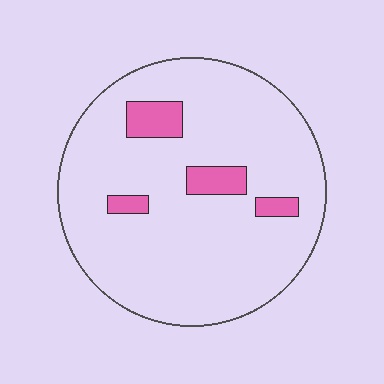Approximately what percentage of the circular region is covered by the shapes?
Approximately 10%.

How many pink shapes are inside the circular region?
4.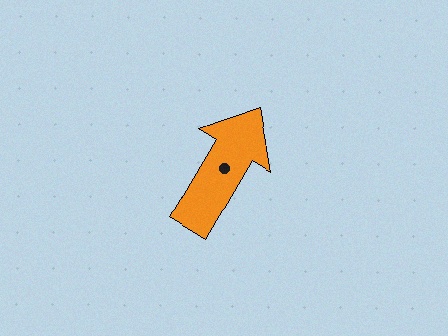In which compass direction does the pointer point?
Northeast.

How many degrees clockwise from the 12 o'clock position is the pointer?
Approximately 30 degrees.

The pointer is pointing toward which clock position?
Roughly 1 o'clock.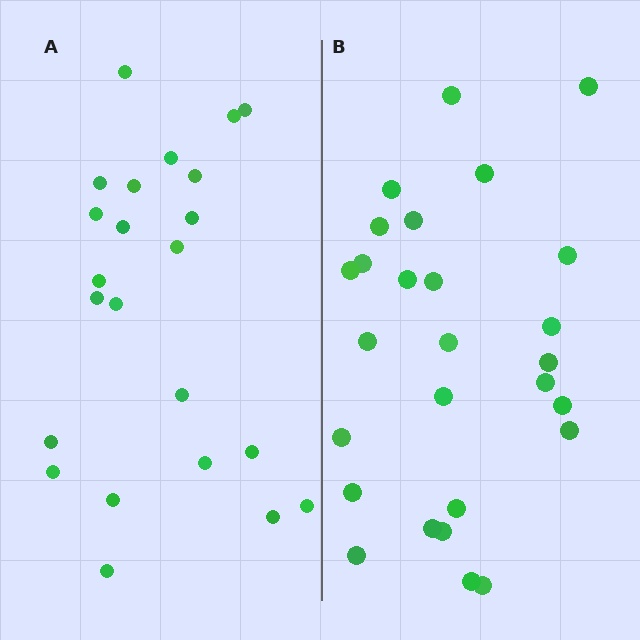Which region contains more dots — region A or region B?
Region B (the right region) has more dots.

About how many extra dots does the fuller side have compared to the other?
Region B has about 4 more dots than region A.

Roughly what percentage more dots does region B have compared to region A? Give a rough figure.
About 15% more.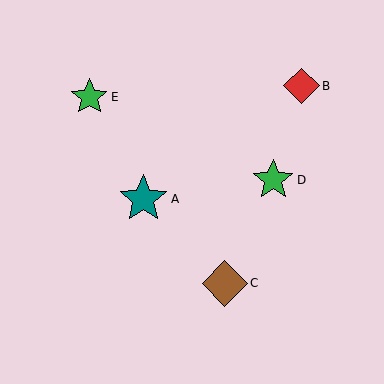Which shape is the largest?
The teal star (labeled A) is the largest.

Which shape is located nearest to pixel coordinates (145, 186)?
The teal star (labeled A) at (143, 199) is nearest to that location.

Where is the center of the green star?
The center of the green star is at (273, 180).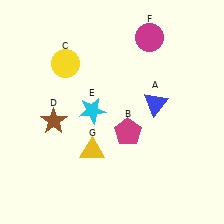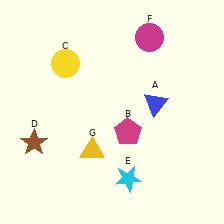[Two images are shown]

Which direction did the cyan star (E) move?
The cyan star (E) moved down.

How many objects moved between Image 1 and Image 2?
2 objects moved between the two images.